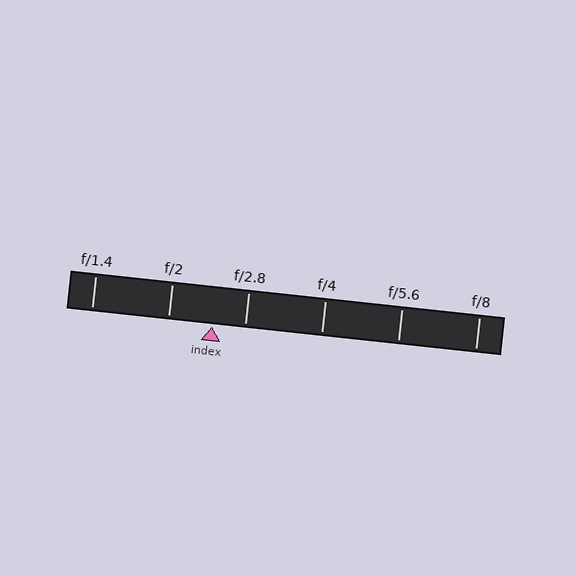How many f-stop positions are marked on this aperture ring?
There are 6 f-stop positions marked.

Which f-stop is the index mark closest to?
The index mark is closest to f/2.8.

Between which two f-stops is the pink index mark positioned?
The index mark is between f/2 and f/2.8.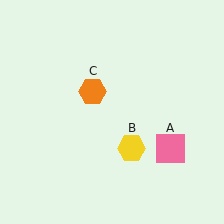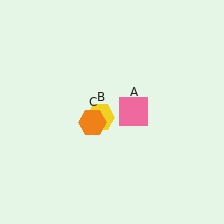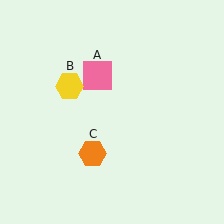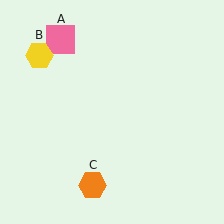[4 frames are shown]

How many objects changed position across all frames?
3 objects changed position: pink square (object A), yellow hexagon (object B), orange hexagon (object C).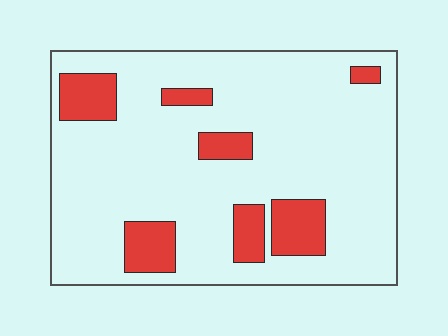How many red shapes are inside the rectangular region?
7.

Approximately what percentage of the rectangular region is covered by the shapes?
Approximately 15%.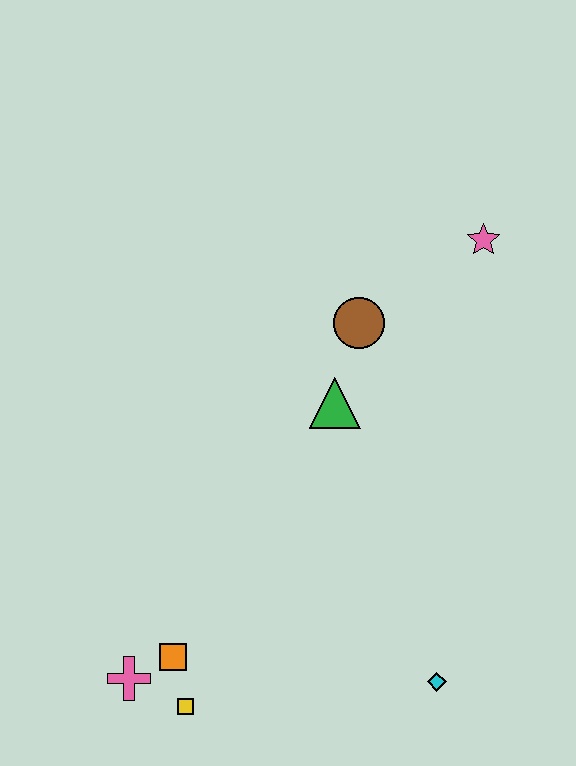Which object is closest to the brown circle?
The green triangle is closest to the brown circle.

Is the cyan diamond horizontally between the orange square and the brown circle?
No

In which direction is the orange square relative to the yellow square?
The orange square is above the yellow square.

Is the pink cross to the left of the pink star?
Yes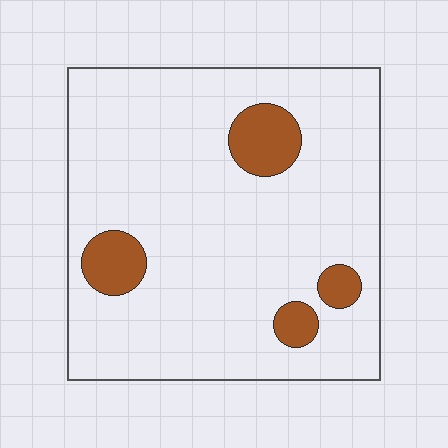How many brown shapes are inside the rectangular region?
4.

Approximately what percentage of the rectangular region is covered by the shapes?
Approximately 10%.